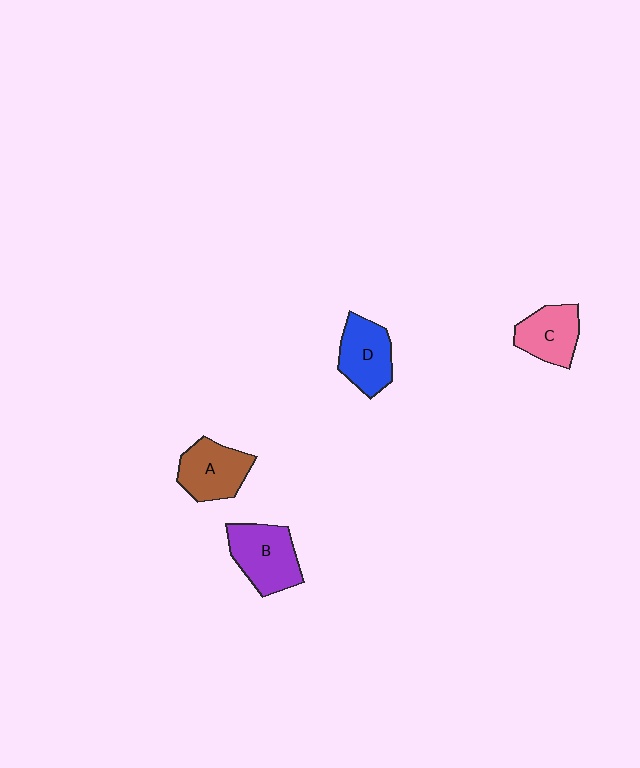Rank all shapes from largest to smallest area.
From largest to smallest: B (purple), A (brown), D (blue), C (pink).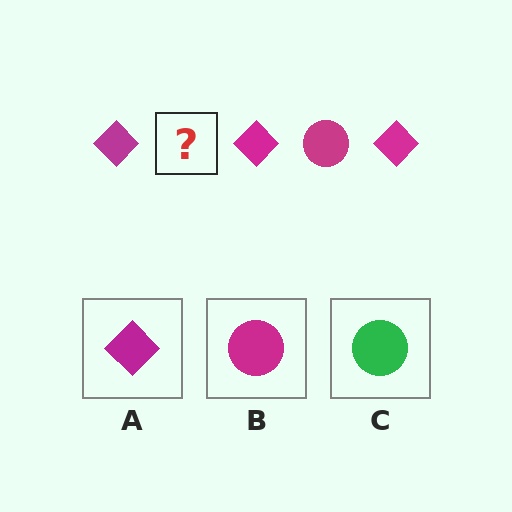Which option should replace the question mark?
Option B.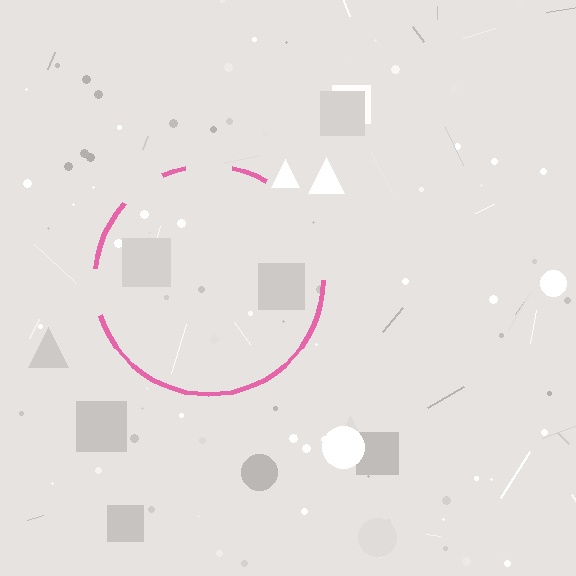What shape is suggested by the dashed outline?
The dashed outline suggests a circle.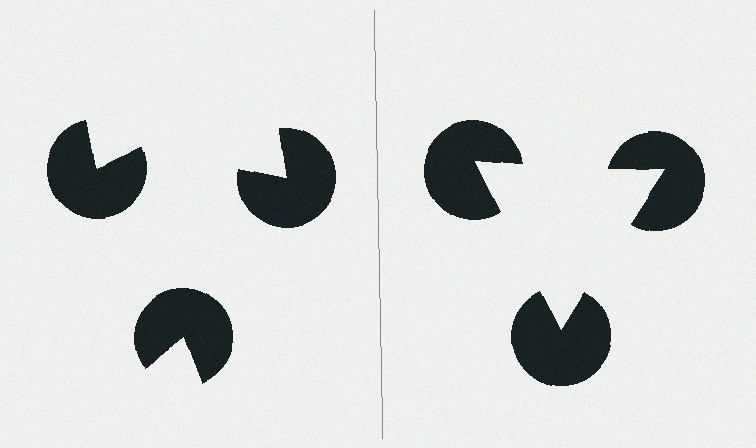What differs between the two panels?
The pac-man discs are positioned identically on both sides; only the wedge orientations differ. On the right they align to a triangle; on the left they are misaligned.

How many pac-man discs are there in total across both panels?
6 — 3 on each side.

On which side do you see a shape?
An illusory triangle appears on the right side. On the left side the wedge cuts are rotated, so no coherent shape forms.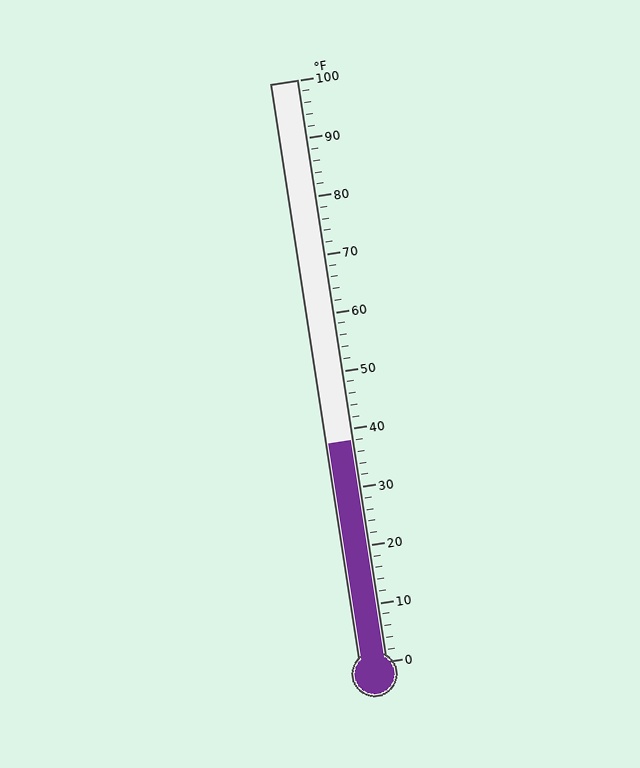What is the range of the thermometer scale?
The thermometer scale ranges from 0°F to 100°F.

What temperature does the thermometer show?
The thermometer shows approximately 38°F.